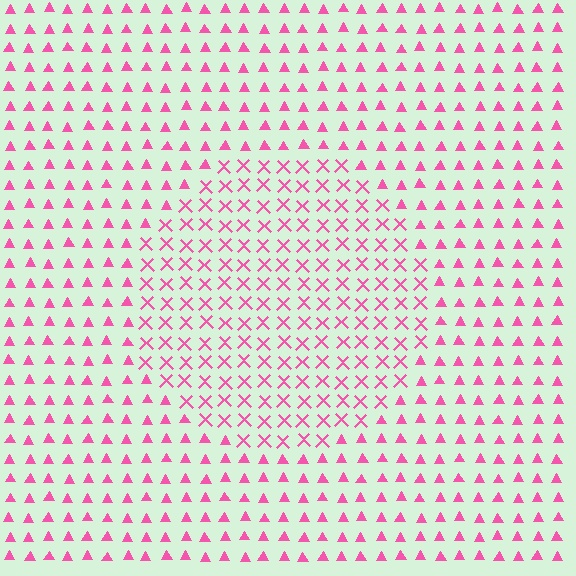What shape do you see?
I see a circle.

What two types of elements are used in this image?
The image uses X marks inside the circle region and triangles outside it.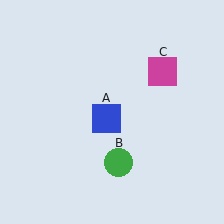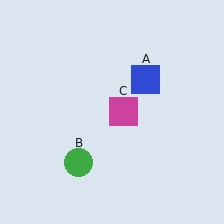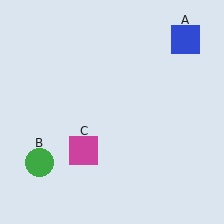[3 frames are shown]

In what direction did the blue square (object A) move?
The blue square (object A) moved up and to the right.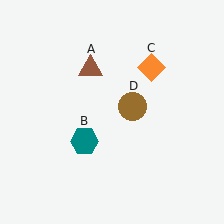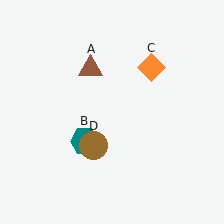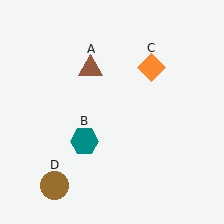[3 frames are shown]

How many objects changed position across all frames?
1 object changed position: brown circle (object D).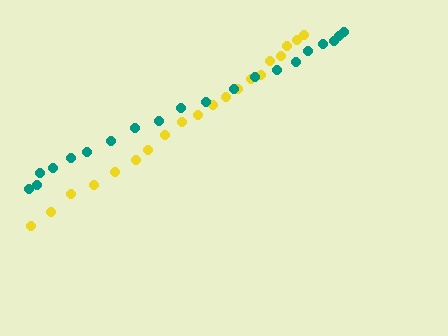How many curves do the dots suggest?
There are 2 distinct paths.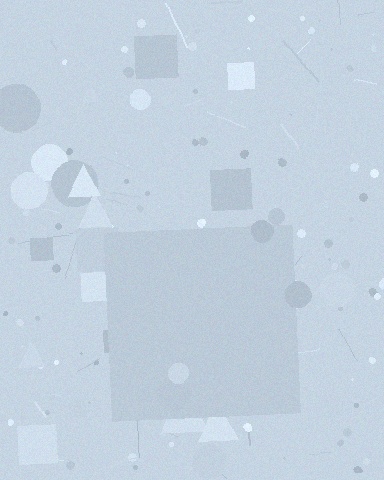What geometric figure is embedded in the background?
A square is embedded in the background.